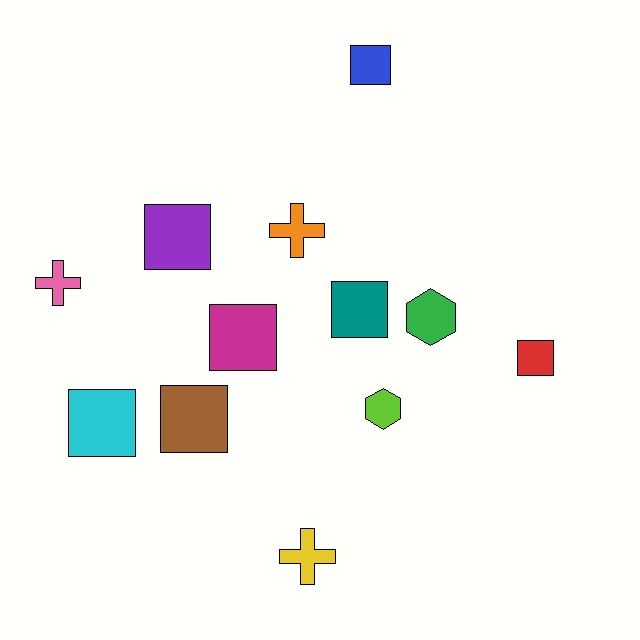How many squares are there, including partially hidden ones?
There are 7 squares.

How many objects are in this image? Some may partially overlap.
There are 12 objects.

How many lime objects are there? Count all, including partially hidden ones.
There is 1 lime object.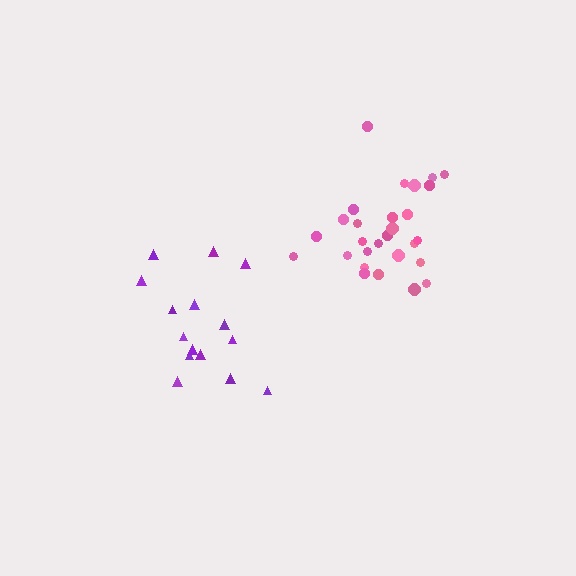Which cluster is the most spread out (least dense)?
Purple.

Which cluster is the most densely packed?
Pink.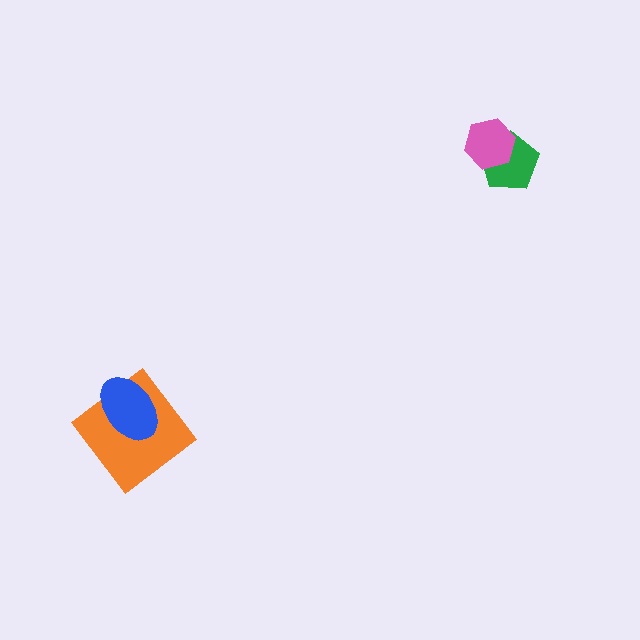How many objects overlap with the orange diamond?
1 object overlaps with the orange diamond.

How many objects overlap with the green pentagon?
1 object overlaps with the green pentagon.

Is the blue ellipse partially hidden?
No, no other shape covers it.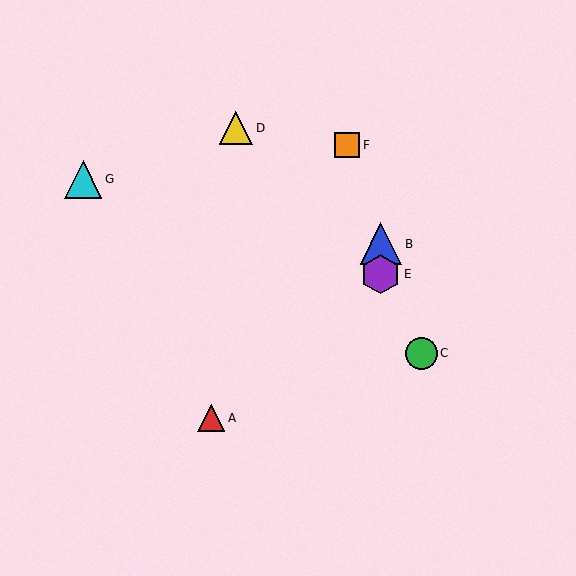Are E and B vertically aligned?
Yes, both are at x≈381.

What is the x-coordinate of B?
Object B is at x≈381.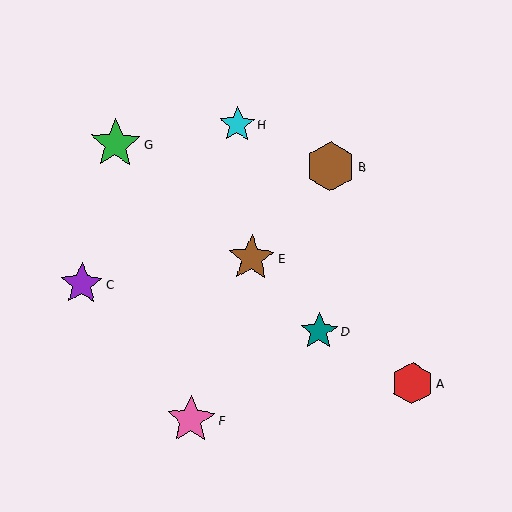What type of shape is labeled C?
Shape C is a purple star.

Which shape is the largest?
The green star (labeled G) is the largest.